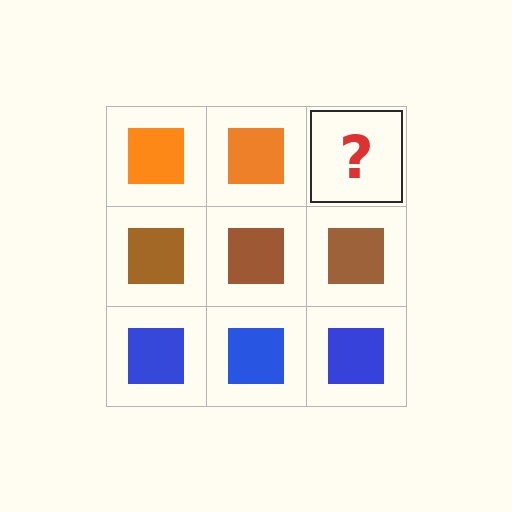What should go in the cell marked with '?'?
The missing cell should contain an orange square.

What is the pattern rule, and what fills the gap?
The rule is that each row has a consistent color. The gap should be filled with an orange square.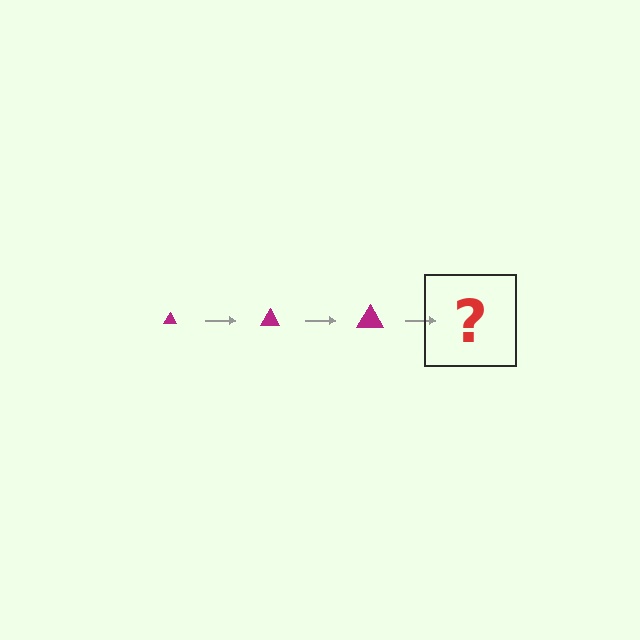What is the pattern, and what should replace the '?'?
The pattern is that the triangle gets progressively larger each step. The '?' should be a magenta triangle, larger than the previous one.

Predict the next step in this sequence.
The next step is a magenta triangle, larger than the previous one.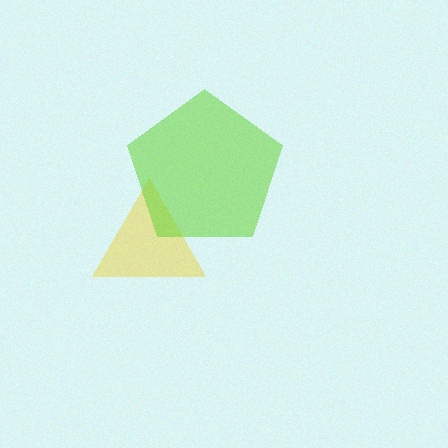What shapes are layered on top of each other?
The layered shapes are: a yellow triangle, a lime pentagon.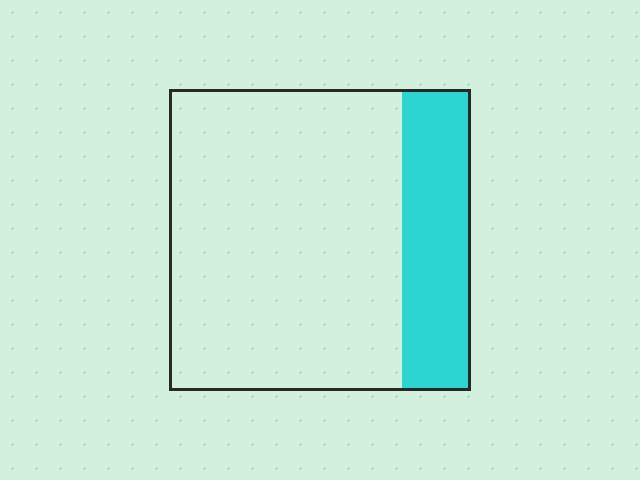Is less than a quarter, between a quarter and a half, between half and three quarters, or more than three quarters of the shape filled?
Less than a quarter.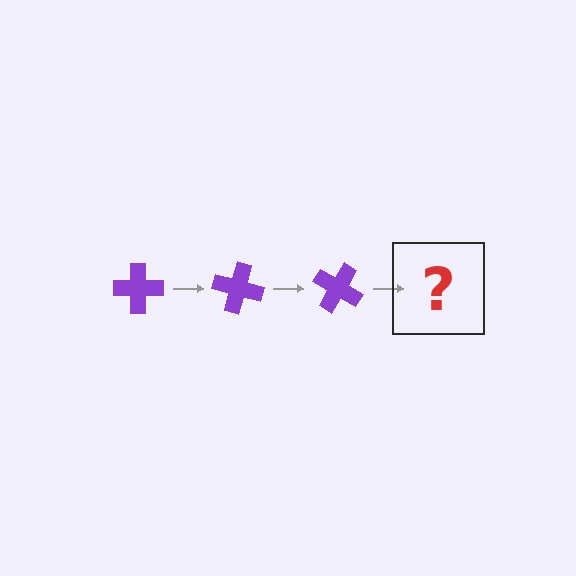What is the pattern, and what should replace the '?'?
The pattern is that the cross rotates 15 degrees each step. The '?' should be a purple cross rotated 45 degrees.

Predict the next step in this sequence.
The next step is a purple cross rotated 45 degrees.